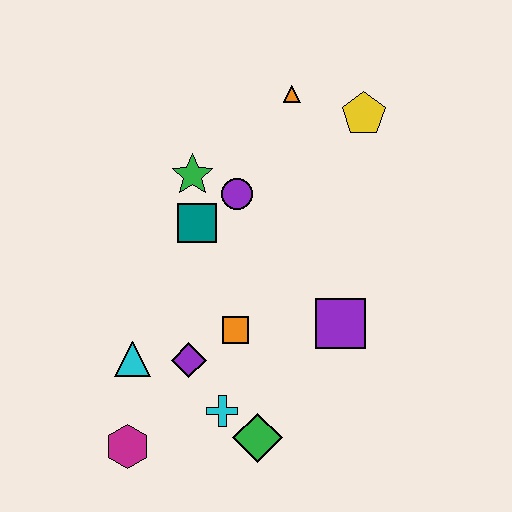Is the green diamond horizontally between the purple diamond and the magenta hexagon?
No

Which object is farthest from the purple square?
The magenta hexagon is farthest from the purple square.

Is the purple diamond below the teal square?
Yes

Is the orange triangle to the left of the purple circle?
No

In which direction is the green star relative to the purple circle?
The green star is to the left of the purple circle.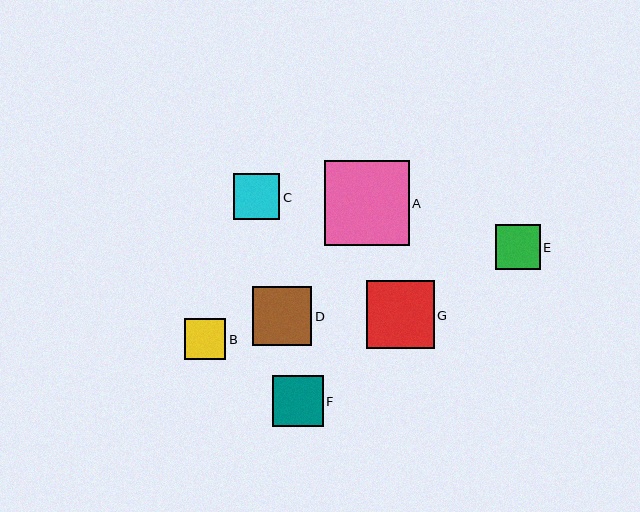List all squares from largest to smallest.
From largest to smallest: A, G, D, F, C, E, B.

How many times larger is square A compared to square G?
Square A is approximately 1.2 times the size of square G.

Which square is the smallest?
Square B is the smallest with a size of approximately 41 pixels.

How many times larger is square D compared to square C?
Square D is approximately 1.3 times the size of square C.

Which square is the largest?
Square A is the largest with a size of approximately 84 pixels.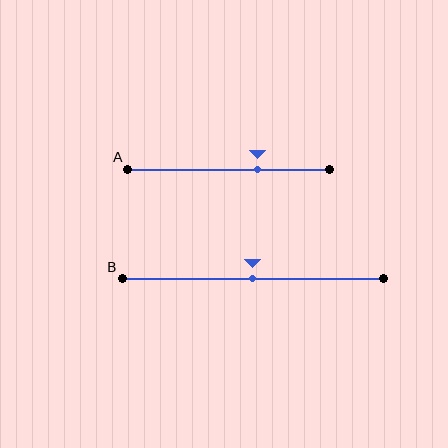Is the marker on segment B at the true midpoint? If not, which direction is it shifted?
Yes, the marker on segment B is at the true midpoint.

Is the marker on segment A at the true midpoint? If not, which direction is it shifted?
No, the marker on segment A is shifted to the right by about 14% of the segment length.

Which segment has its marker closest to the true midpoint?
Segment B has its marker closest to the true midpoint.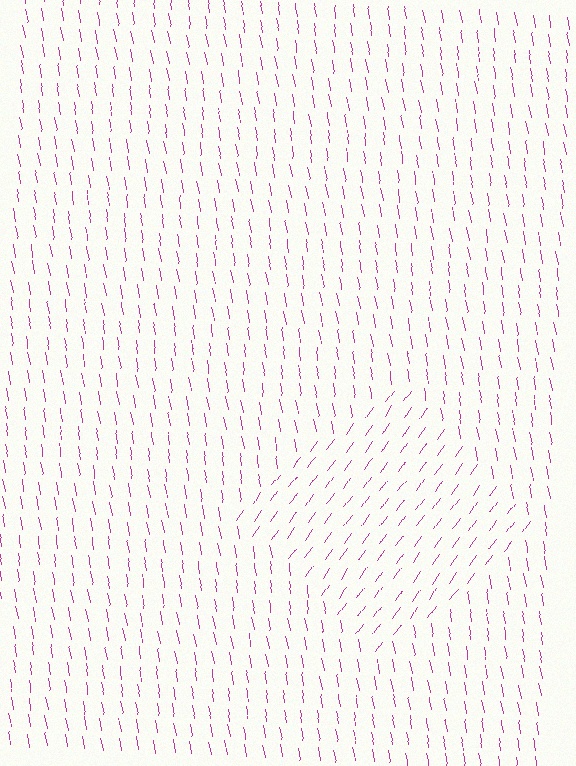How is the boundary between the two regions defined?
The boundary is defined purely by a change in line orientation (approximately 45 degrees difference). All lines are the same color and thickness.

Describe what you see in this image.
The image is filled with small magenta line segments. A diamond region in the image has lines oriented differently from the surrounding lines, creating a visible texture boundary.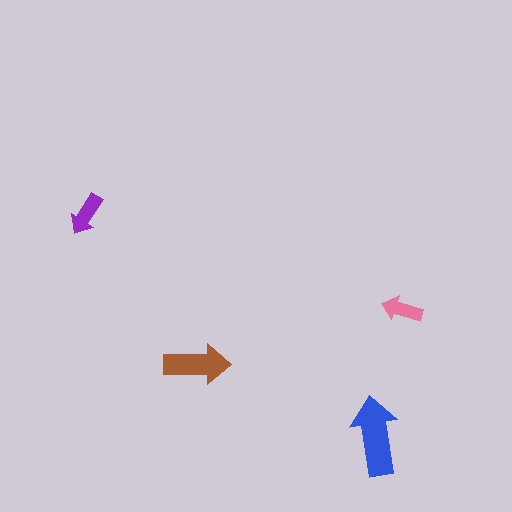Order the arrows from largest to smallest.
the blue one, the brown one, the purple one, the pink one.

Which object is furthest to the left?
The purple arrow is leftmost.